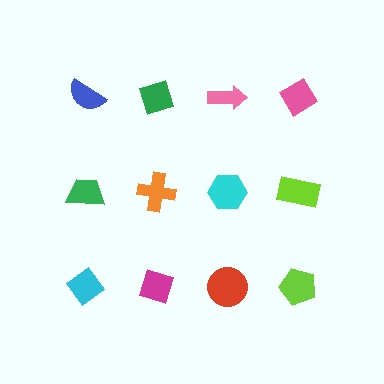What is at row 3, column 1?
A cyan diamond.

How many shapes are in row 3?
4 shapes.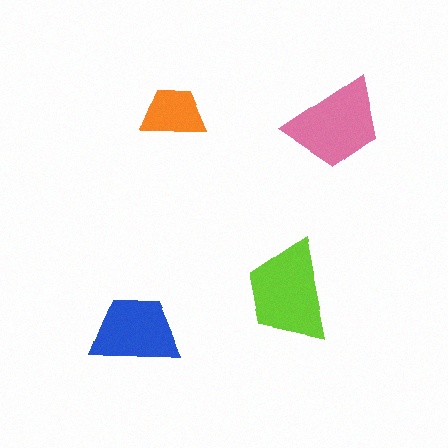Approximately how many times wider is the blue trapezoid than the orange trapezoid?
About 1.5 times wider.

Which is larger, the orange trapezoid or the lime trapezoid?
The lime one.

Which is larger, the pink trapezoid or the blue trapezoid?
The pink one.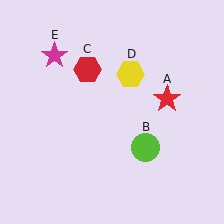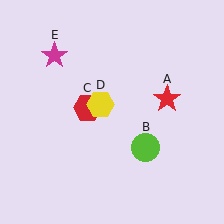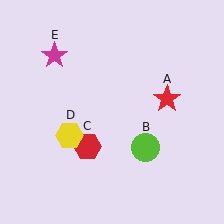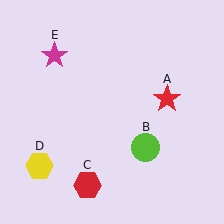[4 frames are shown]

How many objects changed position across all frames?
2 objects changed position: red hexagon (object C), yellow hexagon (object D).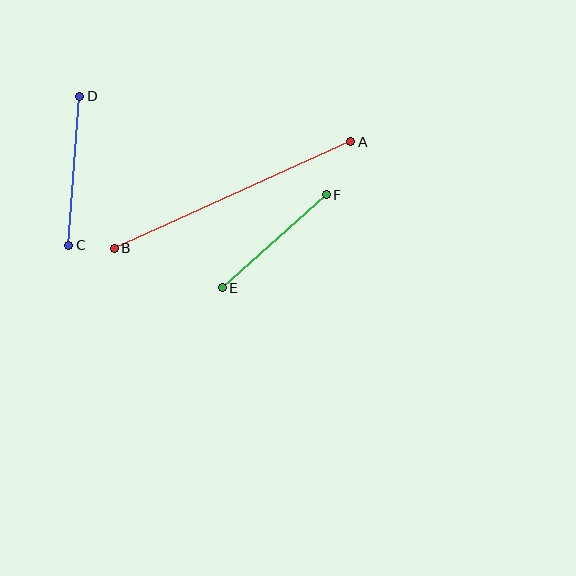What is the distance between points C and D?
The distance is approximately 149 pixels.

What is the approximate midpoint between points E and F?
The midpoint is at approximately (274, 241) pixels.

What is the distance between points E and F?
The distance is approximately 139 pixels.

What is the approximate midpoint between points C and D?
The midpoint is at approximately (74, 171) pixels.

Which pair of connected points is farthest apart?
Points A and B are farthest apart.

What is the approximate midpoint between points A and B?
The midpoint is at approximately (232, 195) pixels.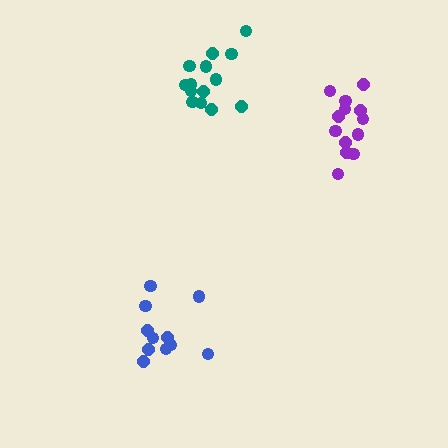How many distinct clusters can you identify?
There are 3 distinct clusters.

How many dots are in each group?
Group 1: 14 dots, Group 2: 13 dots, Group 3: 11 dots (38 total).